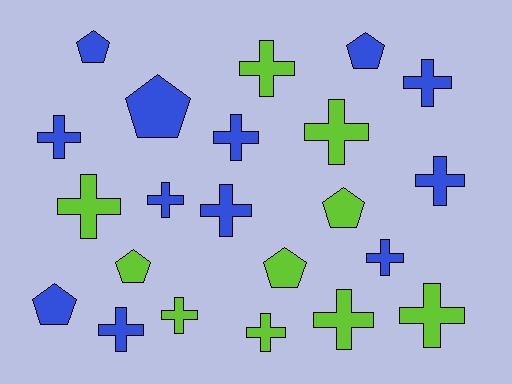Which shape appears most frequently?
Cross, with 15 objects.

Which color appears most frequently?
Blue, with 12 objects.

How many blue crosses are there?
There are 8 blue crosses.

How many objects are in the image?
There are 22 objects.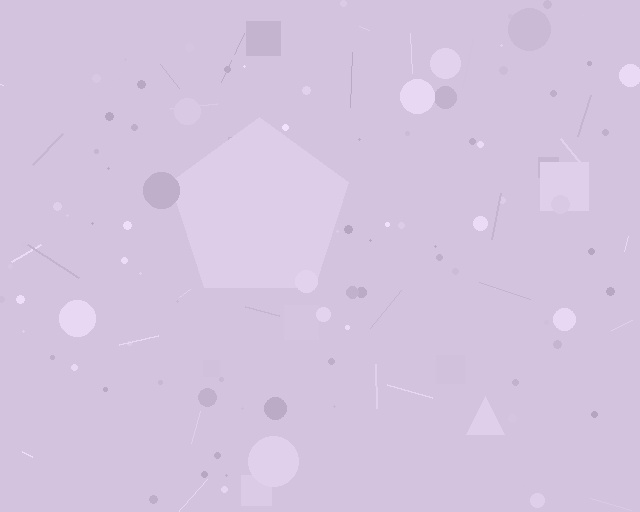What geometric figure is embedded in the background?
A pentagon is embedded in the background.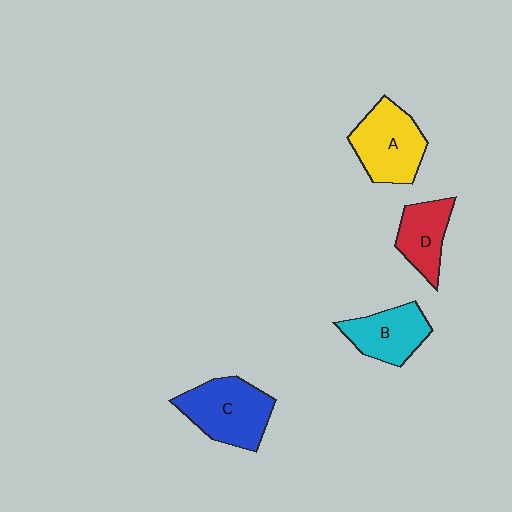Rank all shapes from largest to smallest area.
From largest to smallest: C (blue), A (yellow), B (cyan), D (red).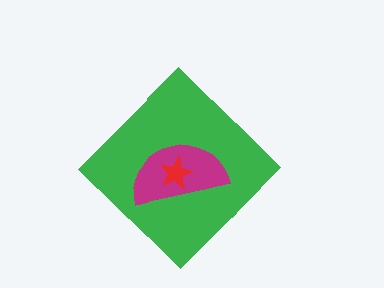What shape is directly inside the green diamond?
The magenta semicircle.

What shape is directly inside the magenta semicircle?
The red star.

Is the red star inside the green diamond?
Yes.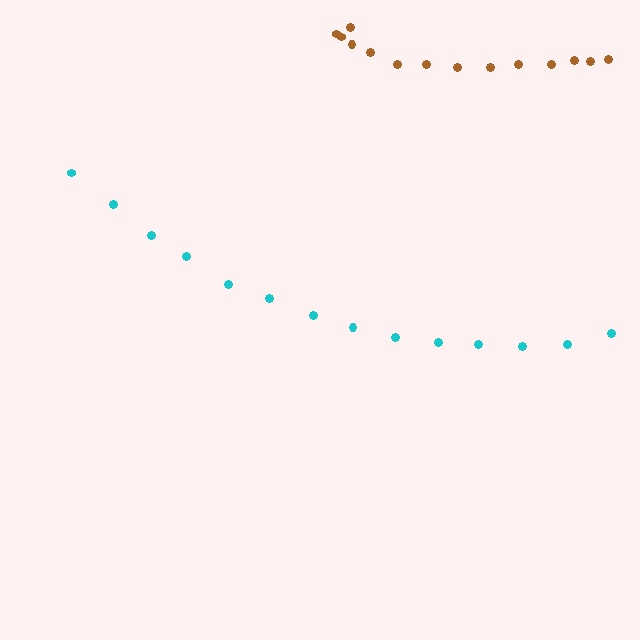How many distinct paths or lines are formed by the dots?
There are 2 distinct paths.